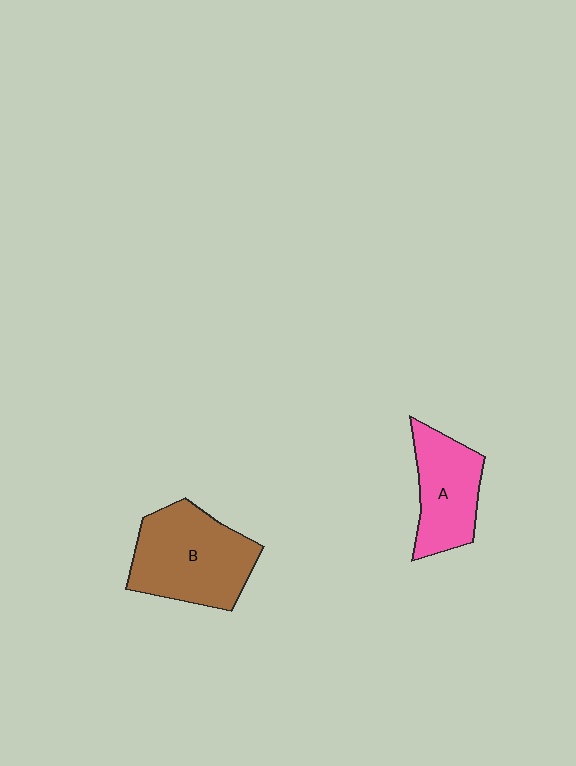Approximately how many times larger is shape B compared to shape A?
Approximately 1.4 times.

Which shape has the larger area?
Shape B (brown).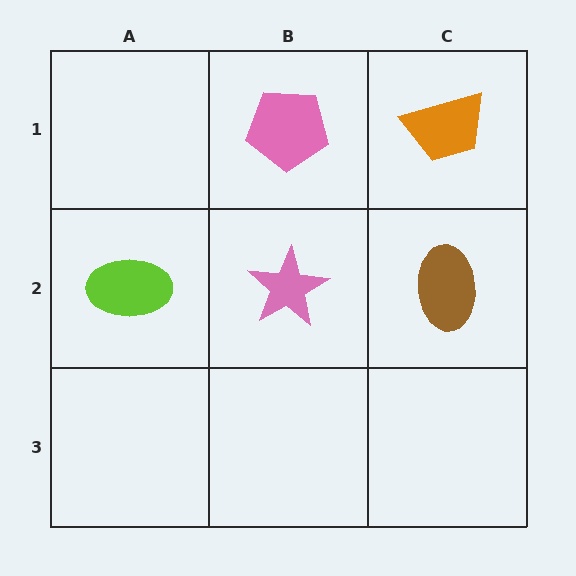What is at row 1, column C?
An orange trapezoid.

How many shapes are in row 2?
3 shapes.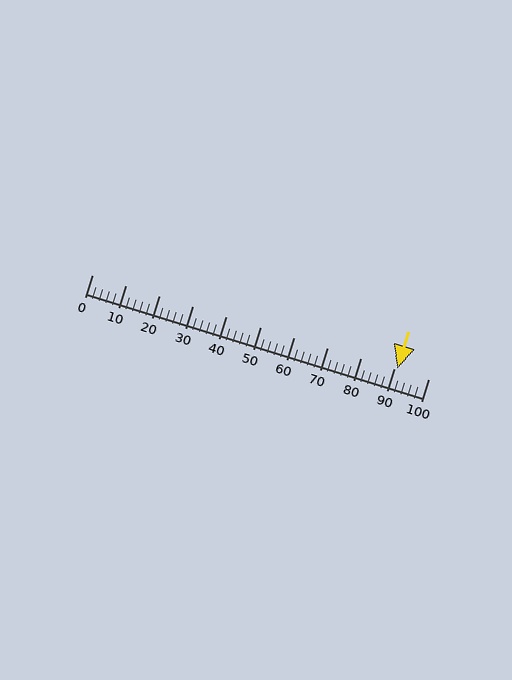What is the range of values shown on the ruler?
The ruler shows values from 0 to 100.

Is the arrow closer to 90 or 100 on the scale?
The arrow is closer to 90.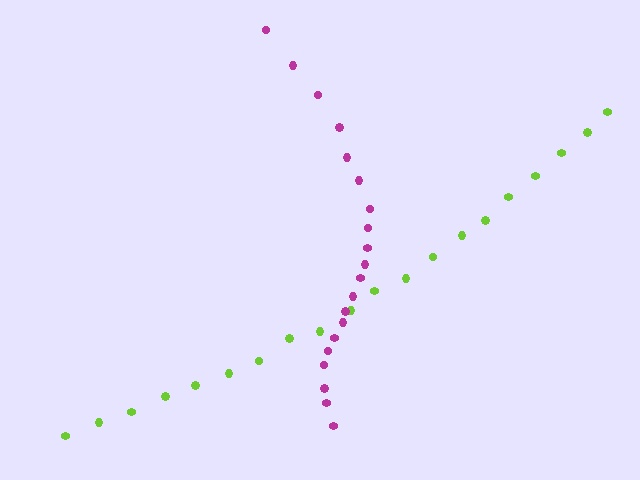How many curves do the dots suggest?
There are 2 distinct paths.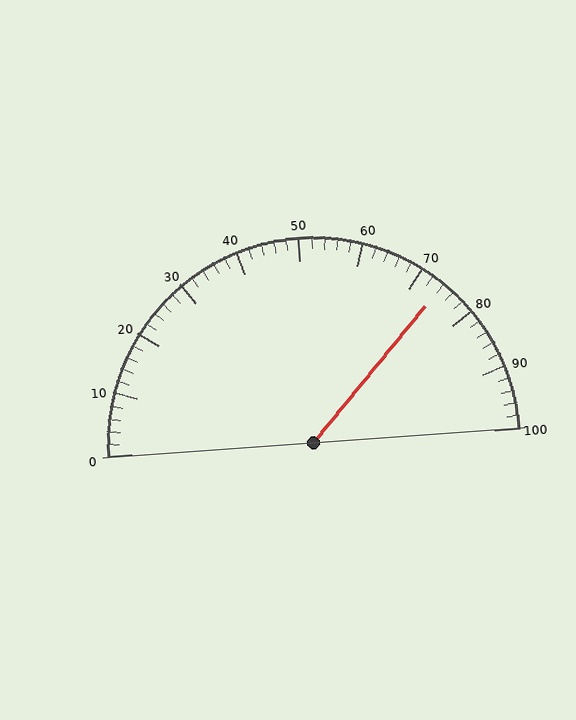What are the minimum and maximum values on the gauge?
The gauge ranges from 0 to 100.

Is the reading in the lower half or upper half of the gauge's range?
The reading is in the upper half of the range (0 to 100).